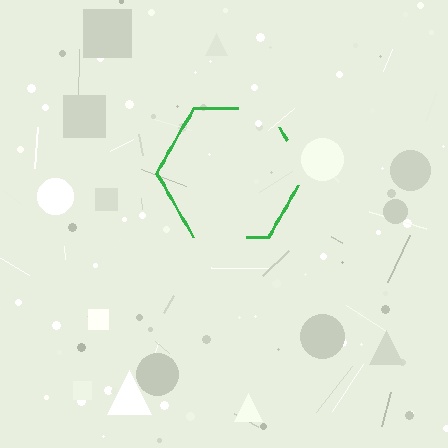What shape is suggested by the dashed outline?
The dashed outline suggests a hexagon.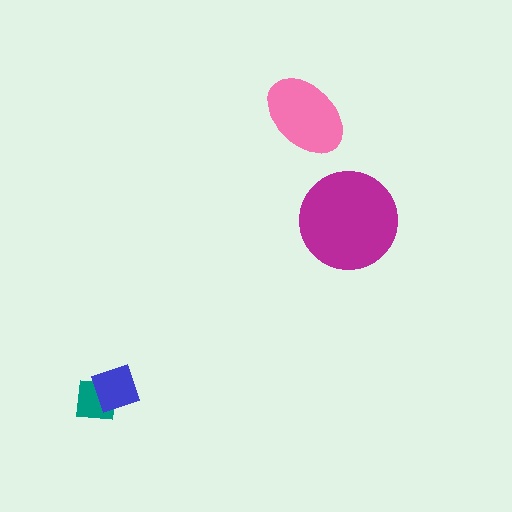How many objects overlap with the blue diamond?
1 object overlaps with the blue diamond.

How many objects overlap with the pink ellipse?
0 objects overlap with the pink ellipse.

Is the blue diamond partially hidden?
No, no other shape covers it.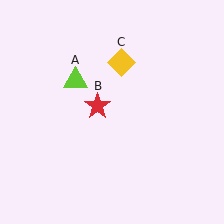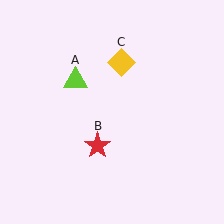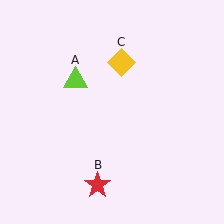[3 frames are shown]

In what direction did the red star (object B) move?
The red star (object B) moved down.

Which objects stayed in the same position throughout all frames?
Lime triangle (object A) and yellow diamond (object C) remained stationary.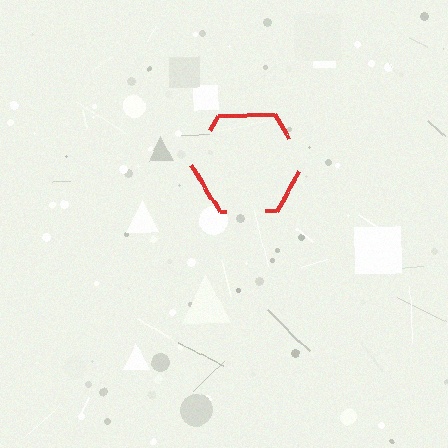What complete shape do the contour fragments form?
The contour fragments form a hexagon.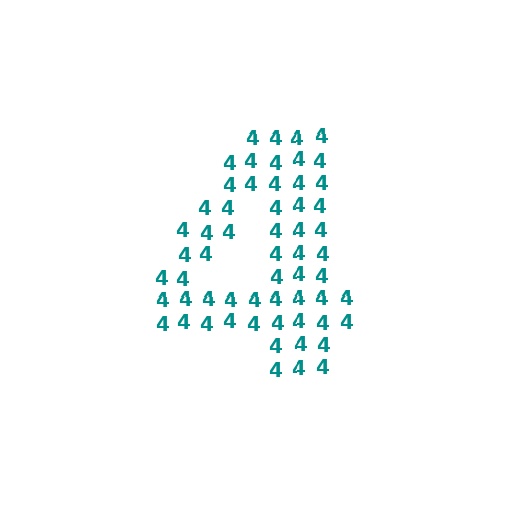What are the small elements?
The small elements are digit 4's.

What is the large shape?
The large shape is the digit 4.